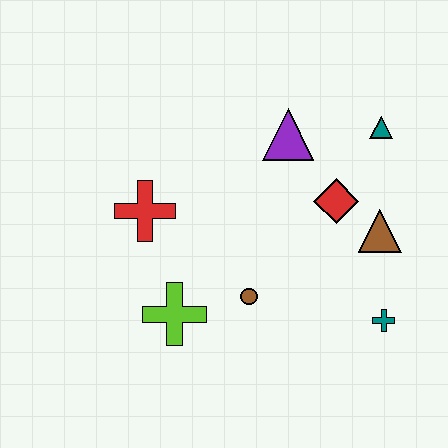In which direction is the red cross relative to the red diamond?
The red cross is to the left of the red diamond.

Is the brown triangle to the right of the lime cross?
Yes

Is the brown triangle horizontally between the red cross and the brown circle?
No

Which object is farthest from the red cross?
The teal cross is farthest from the red cross.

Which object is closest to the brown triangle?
The red diamond is closest to the brown triangle.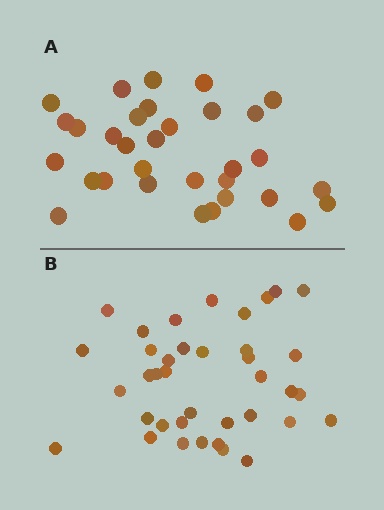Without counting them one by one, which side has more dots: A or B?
Region B (the bottom region) has more dots.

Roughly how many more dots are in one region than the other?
Region B has about 6 more dots than region A.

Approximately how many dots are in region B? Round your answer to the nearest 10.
About 40 dots. (The exact count is 38, which rounds to 40.)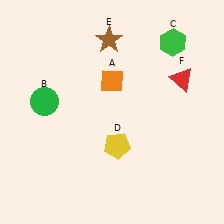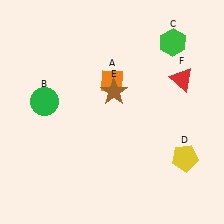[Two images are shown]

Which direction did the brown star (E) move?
The brown star (E) moved down.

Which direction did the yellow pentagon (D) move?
The yellow pentagon (D) moved right.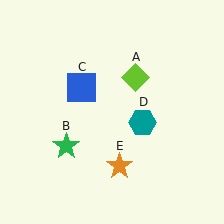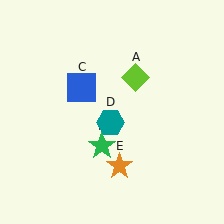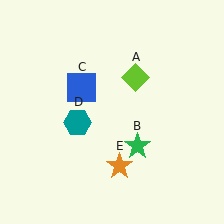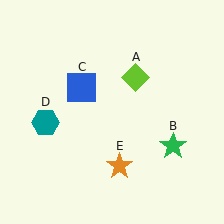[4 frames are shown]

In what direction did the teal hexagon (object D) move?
The teal hexagon (object D) moved left.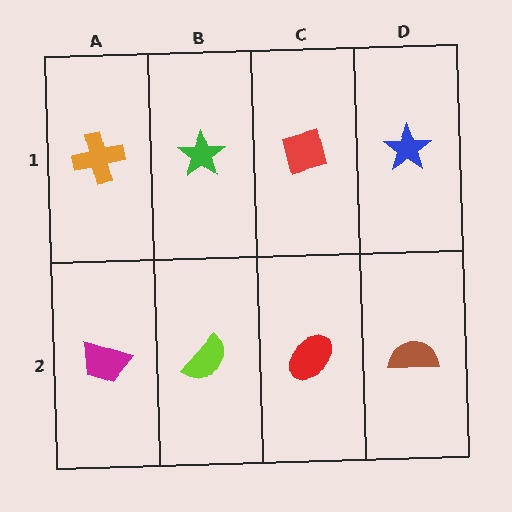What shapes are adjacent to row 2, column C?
A red diamond (row 1, column C), a lime semicircle (row 2, column B), a brown semicircle (row 2, column D).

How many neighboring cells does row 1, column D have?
2.